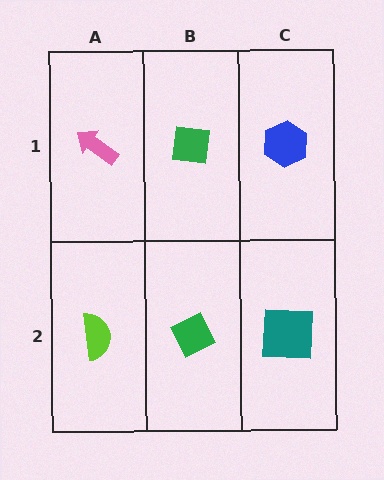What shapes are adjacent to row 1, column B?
A green diamond (row 2, column B), a pink arrow (row 1, column A), a blue hexagon (row 1, column C).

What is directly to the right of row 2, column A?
A green diamond.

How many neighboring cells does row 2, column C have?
2.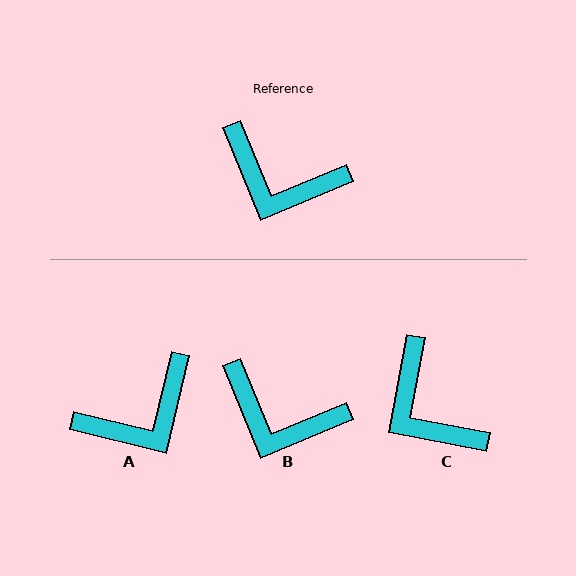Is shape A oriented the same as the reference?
No, it is off by about 54 degrees.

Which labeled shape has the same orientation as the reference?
B.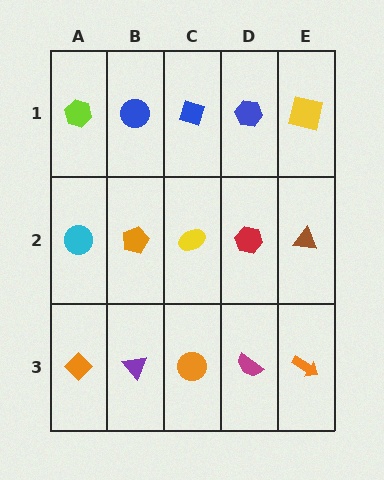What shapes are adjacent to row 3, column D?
A red hexagon (row 2, column D), an orange circle (row 3, column C), an orange arrow (row 3, column E).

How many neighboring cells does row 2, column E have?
3.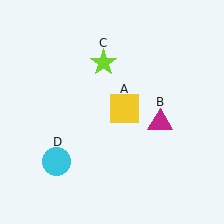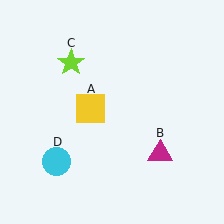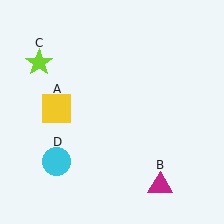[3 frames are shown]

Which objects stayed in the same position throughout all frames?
Cyan circle (object D) remained stationary.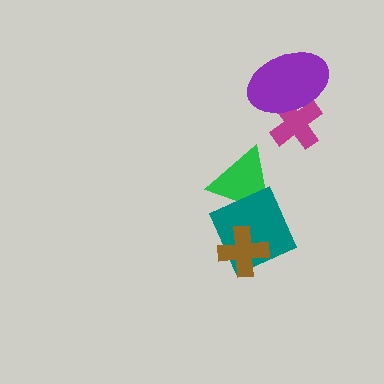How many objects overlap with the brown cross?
1 object overlaps with the brown cross.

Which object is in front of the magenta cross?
The purple ellipse is in front of the magenta cross.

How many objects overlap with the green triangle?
1 object overlaps with the green triangle.